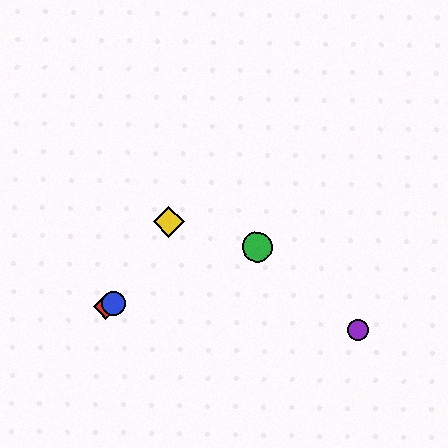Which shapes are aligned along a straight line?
The red diamond, the blue circle, the green circle are aligned along a straight line.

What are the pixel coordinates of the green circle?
The green circle is at (258, 247).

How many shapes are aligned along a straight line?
3 shapes (the red diamond, the blue circle, the green circle) are aligned along a straight line.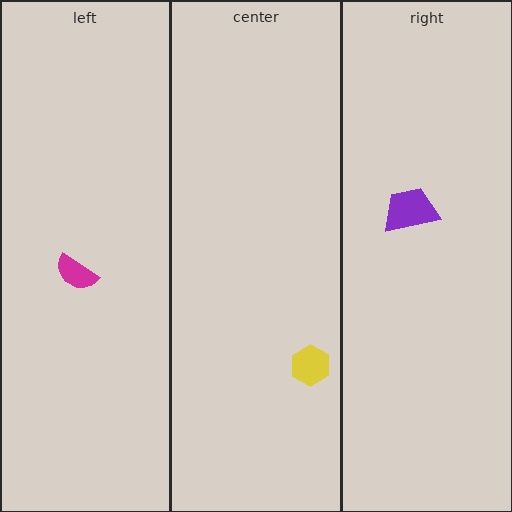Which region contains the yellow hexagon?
The center region.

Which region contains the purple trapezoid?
The right region.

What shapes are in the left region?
The magenta semicircle.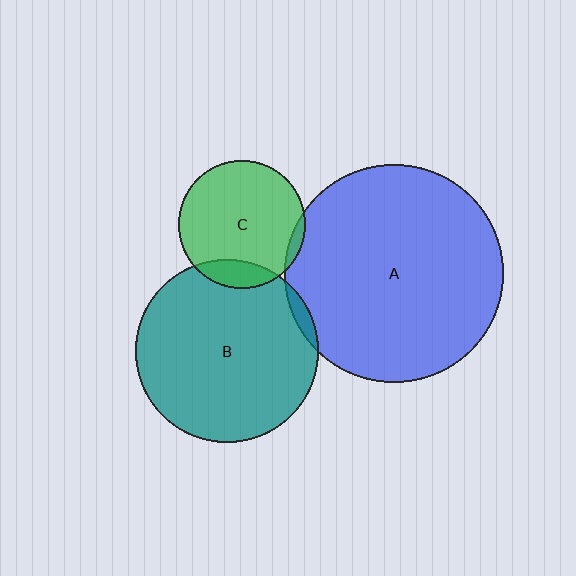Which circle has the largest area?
Circle A (blue).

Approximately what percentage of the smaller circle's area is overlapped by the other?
Approximately 5%.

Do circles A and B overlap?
Yes.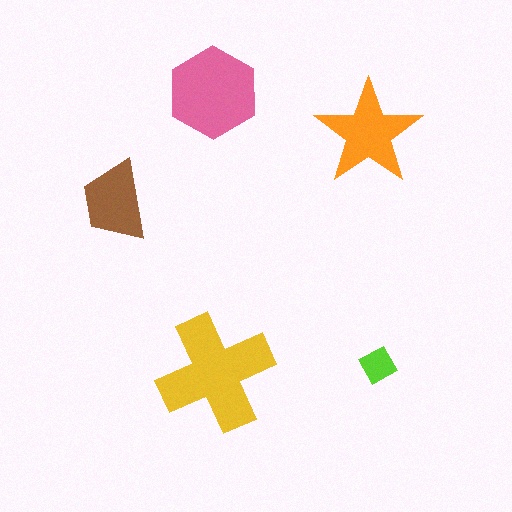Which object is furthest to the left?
The brown trapezoid is leftmost.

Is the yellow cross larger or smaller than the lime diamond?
Larger.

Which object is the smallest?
The lime diamond.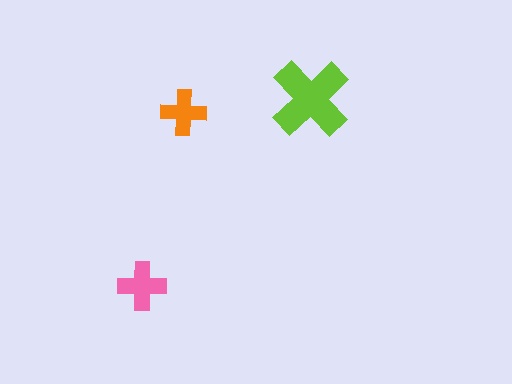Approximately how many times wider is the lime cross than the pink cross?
About 1.5 times wider.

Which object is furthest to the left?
The pink cross is leftmost.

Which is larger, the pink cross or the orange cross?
The pink one.